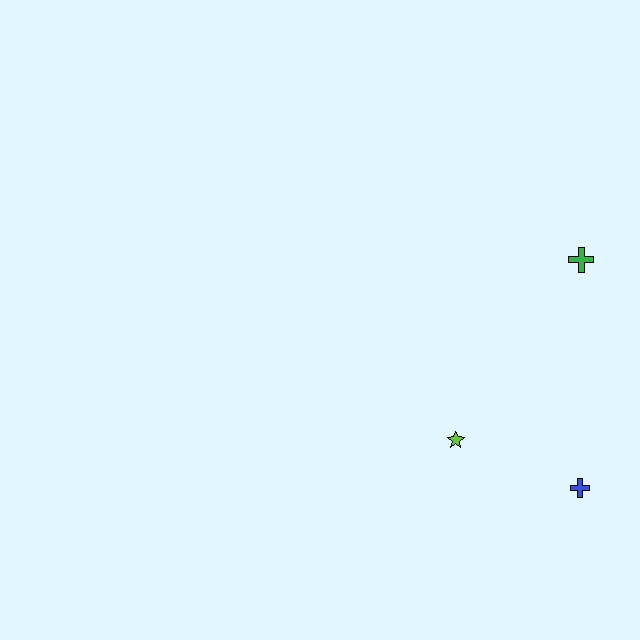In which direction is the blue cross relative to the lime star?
The blue cross is to the right of the lime star.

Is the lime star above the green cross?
No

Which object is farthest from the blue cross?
The green cross is farthest from the blue cross.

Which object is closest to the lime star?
The blue cross is closest to the lime star.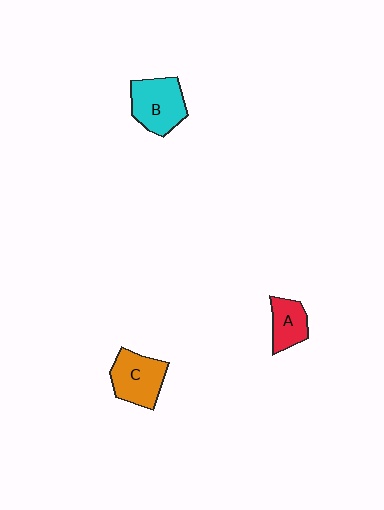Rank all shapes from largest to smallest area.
From largest to smallest: B (cyan), C (orange), A (red).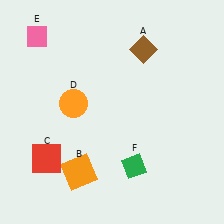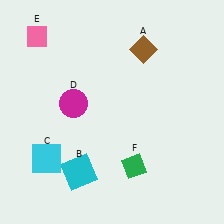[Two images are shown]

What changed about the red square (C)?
In Image 1, C is red. In Image 2, it changed to cyan.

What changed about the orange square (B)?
In Image 1, B is orange. In Image 2, it changed to cyan.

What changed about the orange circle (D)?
In Image 1, D is orange. In Image 2, it changed to magenta.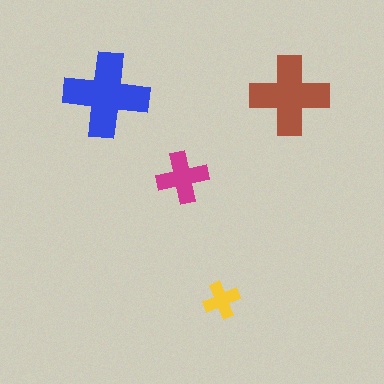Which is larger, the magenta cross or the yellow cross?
The magenta one.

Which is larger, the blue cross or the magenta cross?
The blue one.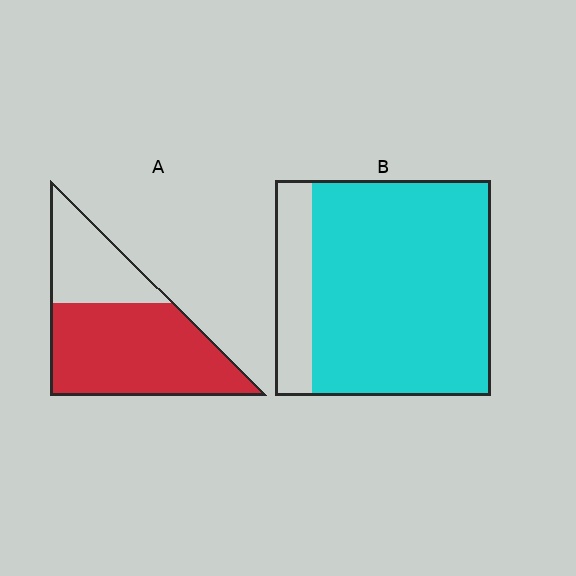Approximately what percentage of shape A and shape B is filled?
A is approximately 70% and B is approximately 85%.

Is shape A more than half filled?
Yes.